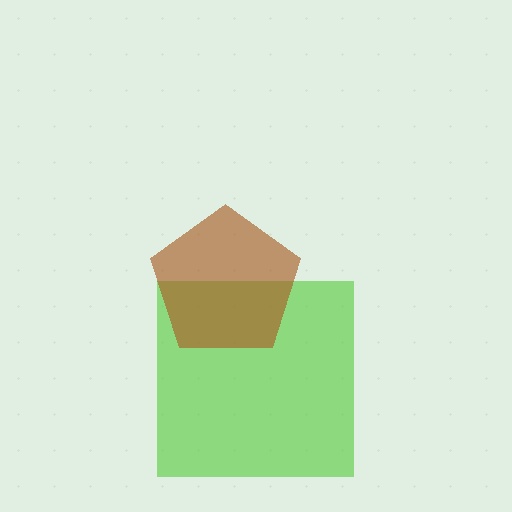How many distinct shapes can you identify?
There are 2 distinct shapes: a lime square, a brown pentagon.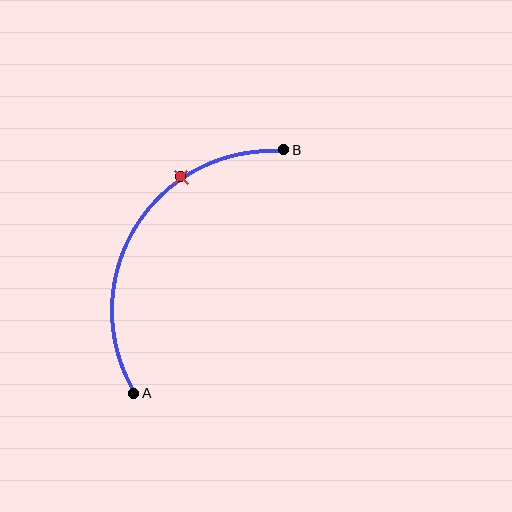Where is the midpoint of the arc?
The arc midpoint is the point on the curve farthest from the straight line joining A and B. It sits to the left of that line.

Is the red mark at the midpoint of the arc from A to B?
No. The red mark lies on the arc but is closer to endpoint B. The arc midpoint would be at the point on the curve equidistant along the arc from both A and B.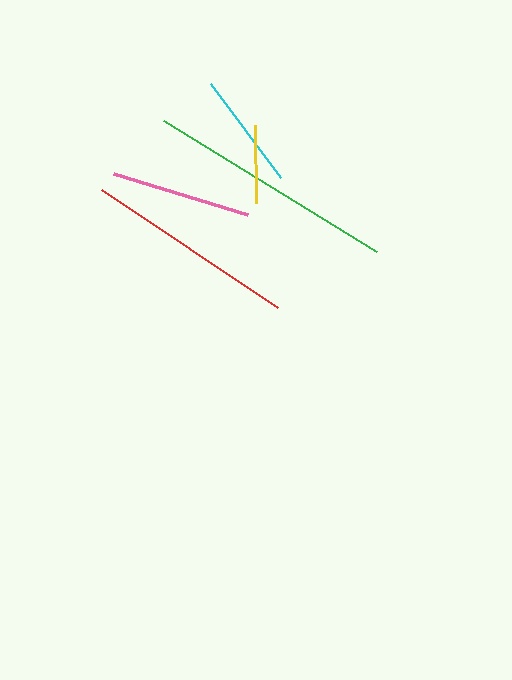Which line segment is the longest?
The green line is the longest at approximately 250 pixels.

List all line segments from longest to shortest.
From longest to shortest: green, red, pink, cyan, yellow.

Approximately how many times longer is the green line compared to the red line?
The green line is approximately 1.2 times the length of the red line.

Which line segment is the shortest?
The yellow line is the shortest at approximately 78 pixels.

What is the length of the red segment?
The red segment is approximately 212 pixels long.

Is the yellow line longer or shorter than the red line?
The red line is longer than the yellow line.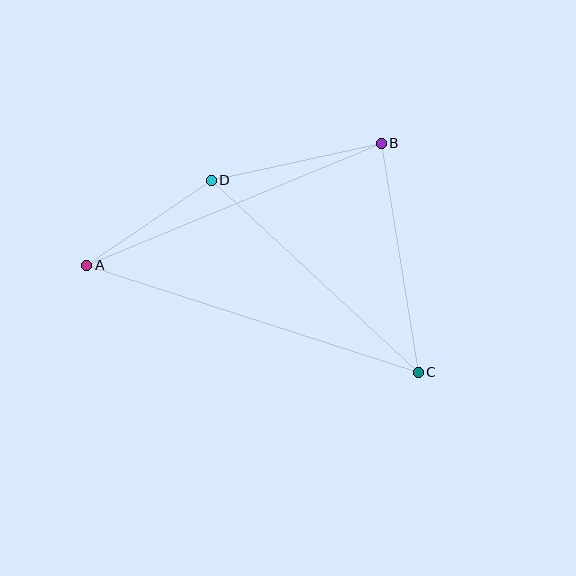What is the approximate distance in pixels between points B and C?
The distance between B and C is approximately 232 pixels.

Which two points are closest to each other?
Points A and D are closest to each other.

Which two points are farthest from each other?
Points A and C are farthest from each other.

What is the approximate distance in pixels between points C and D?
The distance between C and D is approximately 282 pixels.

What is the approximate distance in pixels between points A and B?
The distance between A and B is approximately 318 pixels.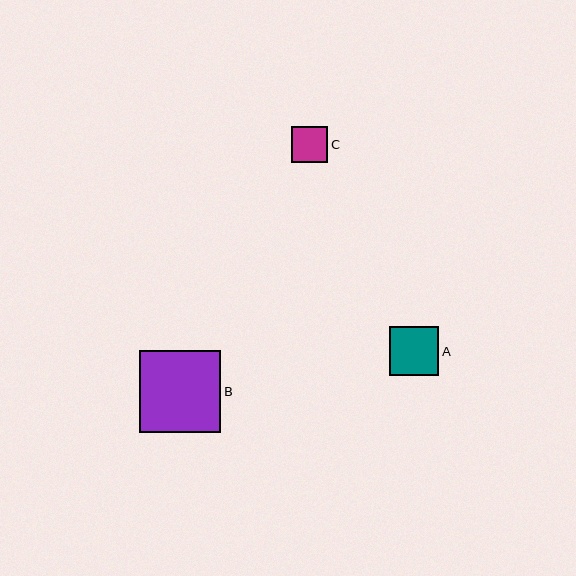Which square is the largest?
Square B is the largest with a size of approximately 82 pixels.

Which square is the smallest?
Square C is the smallest with a size of approximately 36 pixels.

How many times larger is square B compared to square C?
Square B is approximately 2.2 times the size of square C.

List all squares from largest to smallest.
From largest to smallest: B, A, C.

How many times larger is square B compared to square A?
Square B is approximately 1.7 times the size of square A.